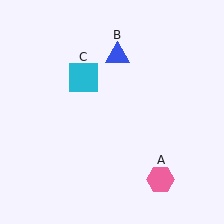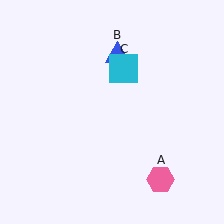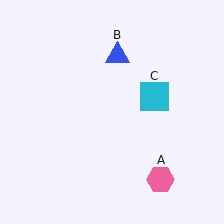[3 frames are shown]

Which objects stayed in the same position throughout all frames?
Pink hexagon (object A) and blue triangle (object B) remained stationary.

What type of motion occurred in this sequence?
The cyan square (object C) rotated clockwise around the center of the scene.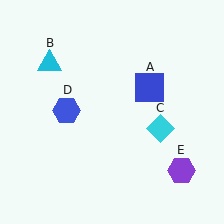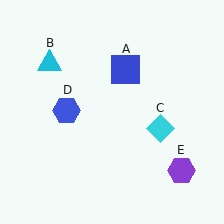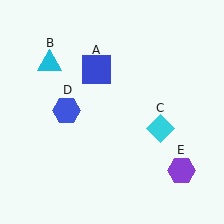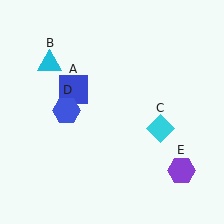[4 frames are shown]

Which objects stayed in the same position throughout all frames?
Cyan triangle (object B) and cyan diamond (object C) and blue hexagon (object D) and purple hexagon (object E) remained stationary.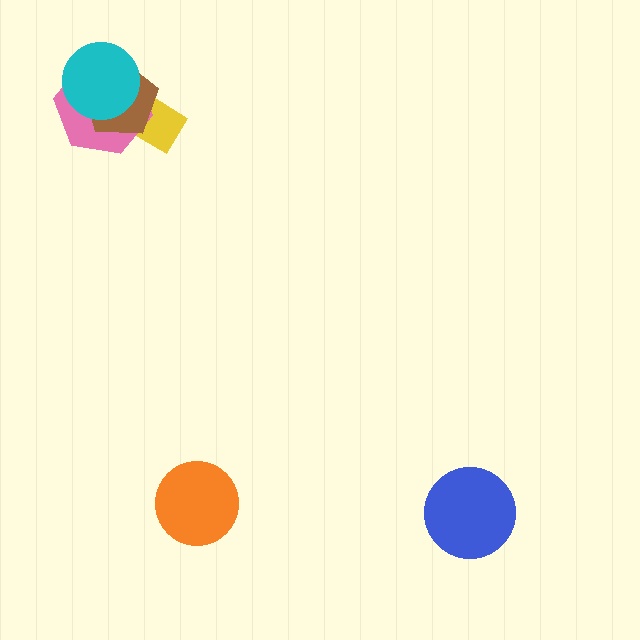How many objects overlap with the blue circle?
0 objects overlap with the blue circle.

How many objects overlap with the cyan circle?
2 objects overlap with the cyan circle.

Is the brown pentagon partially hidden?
Yes, it is partially covered by another shape.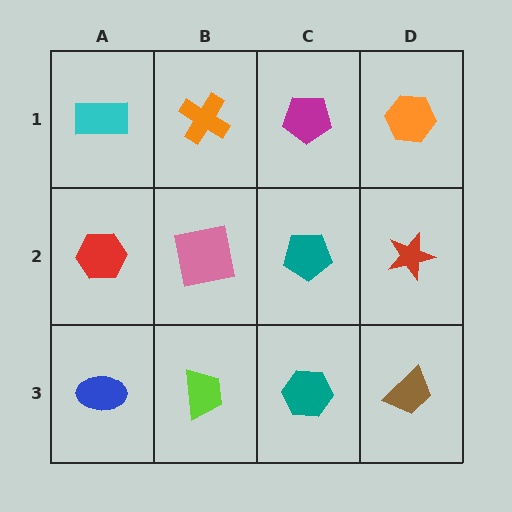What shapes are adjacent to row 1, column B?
A pink square (row 2, column B), a cyan rectangle (row 1, column A), a magenta pentagon (row 1, column C).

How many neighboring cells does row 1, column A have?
2.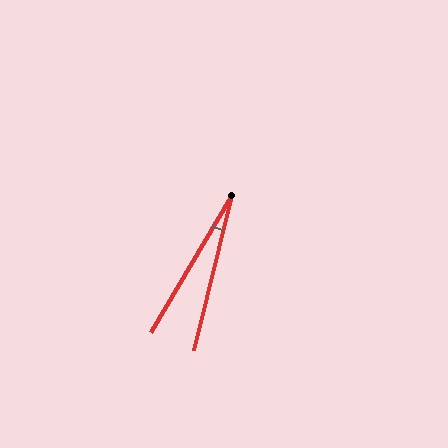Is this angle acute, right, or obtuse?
It is acute.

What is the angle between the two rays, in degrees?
Approximately 17 degrees.